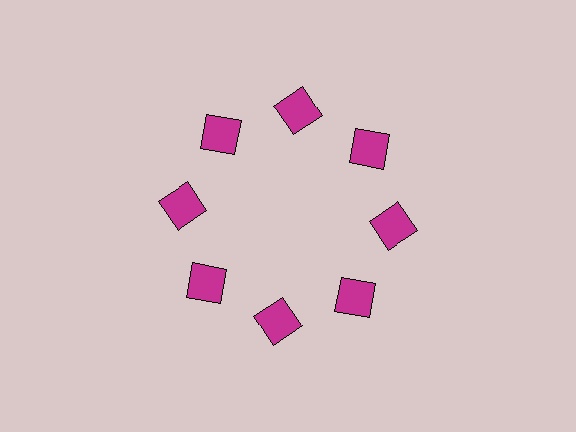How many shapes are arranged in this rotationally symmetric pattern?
There are 8 shapes, arranged in 8 groups of 1.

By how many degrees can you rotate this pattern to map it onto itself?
The pattern maps onto itself every 45 degrees of rotation.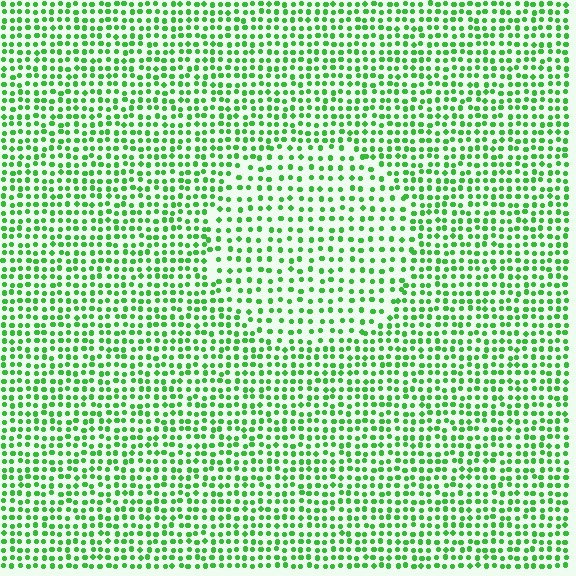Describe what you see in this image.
The image contains small green elements arranged at two different densities. A circle-shaped region is visible where the elements are less densely packed than the surrounding area.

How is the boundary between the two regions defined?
The boundary is defined by a change in element density (approximately 1.6x ratio). All elements are the same color, size, and shape.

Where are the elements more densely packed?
The elements are more densely packed outside the circle boundary.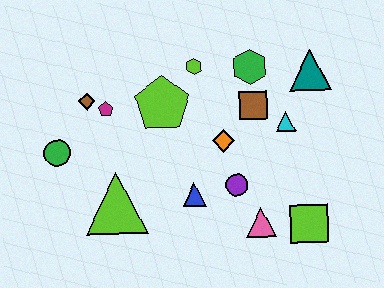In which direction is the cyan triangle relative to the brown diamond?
The cyan triangle is to the right of the brown diamond.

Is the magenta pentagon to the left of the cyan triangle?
Yes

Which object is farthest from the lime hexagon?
The lime square is farthest from the lime hexagon.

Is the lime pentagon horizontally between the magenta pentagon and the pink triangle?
Yes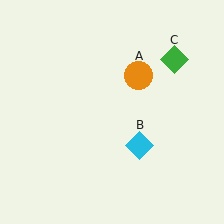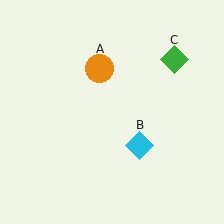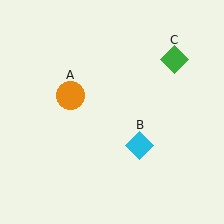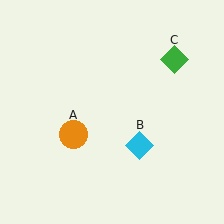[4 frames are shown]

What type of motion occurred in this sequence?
The orange circle (object A) rotated counterclockwise around the center of the scene.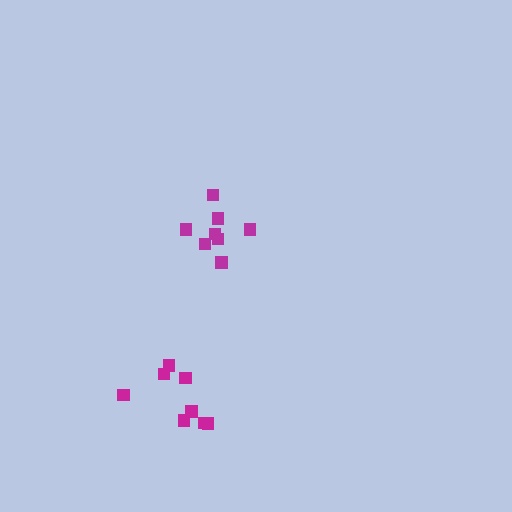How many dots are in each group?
Group 1: 8 dots, Group 2: 8 dots (16 total).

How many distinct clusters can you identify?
There are 2 distinct clusters.